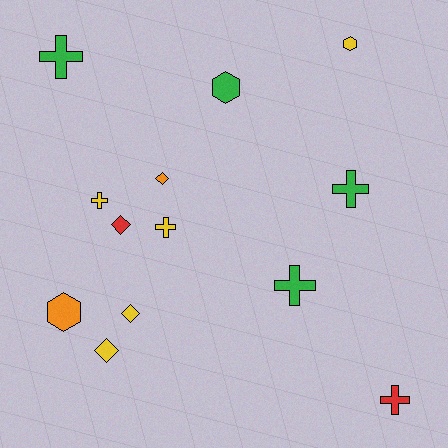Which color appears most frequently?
Yellow, with 5 objects.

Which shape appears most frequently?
Cross, with 6 objects.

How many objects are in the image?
There are 13 objects.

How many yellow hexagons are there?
There is 1 yellow hexagon.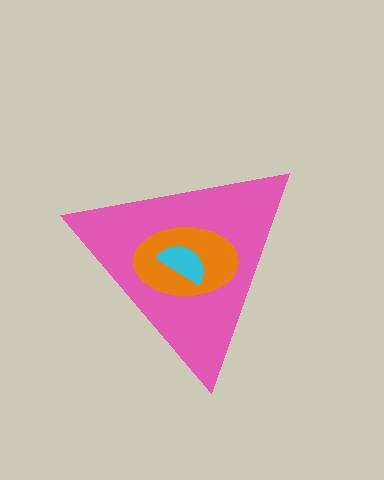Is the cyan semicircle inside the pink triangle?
Yes.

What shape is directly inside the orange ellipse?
The cyan semicircle.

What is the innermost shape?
The cyan semicircle.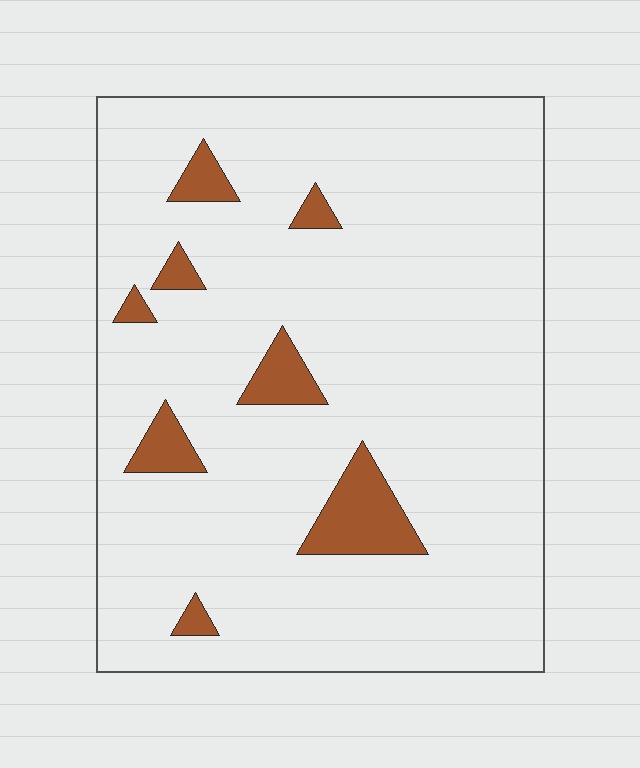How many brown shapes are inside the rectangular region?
8.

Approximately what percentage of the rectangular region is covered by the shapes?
Approximately 10%.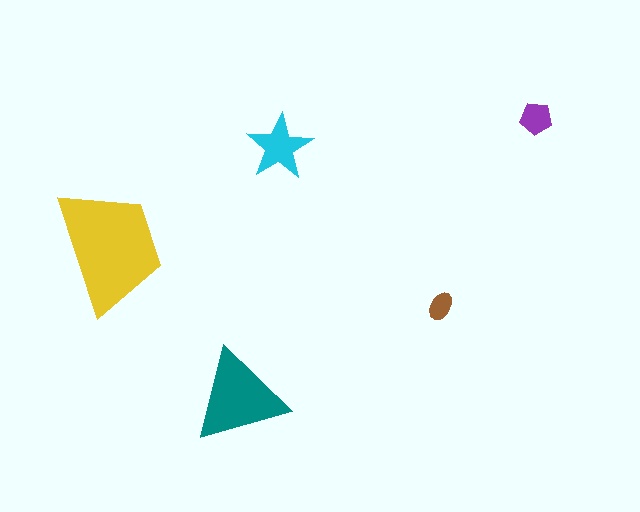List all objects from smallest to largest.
The brown ellipse, the purple pentagon, the cyan star, the teal triangle, the yellow trapezoid.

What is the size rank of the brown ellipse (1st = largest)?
5th.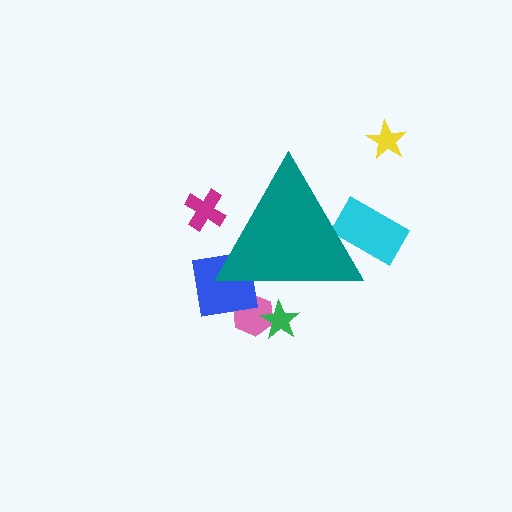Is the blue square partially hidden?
Yes, the blue square is partially hidden behind the teal triangle.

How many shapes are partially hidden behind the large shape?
5 shapes are partially hidden.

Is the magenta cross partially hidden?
Yes, the magenta cross is partially hidden behind the teal triangle.